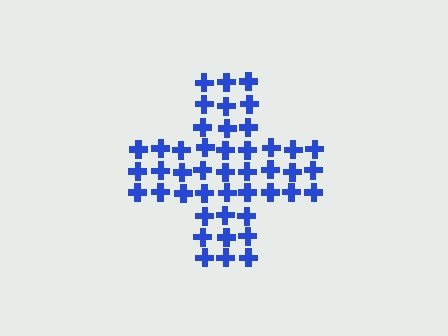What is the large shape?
The large shape is a cross.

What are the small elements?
The small elements are crosses.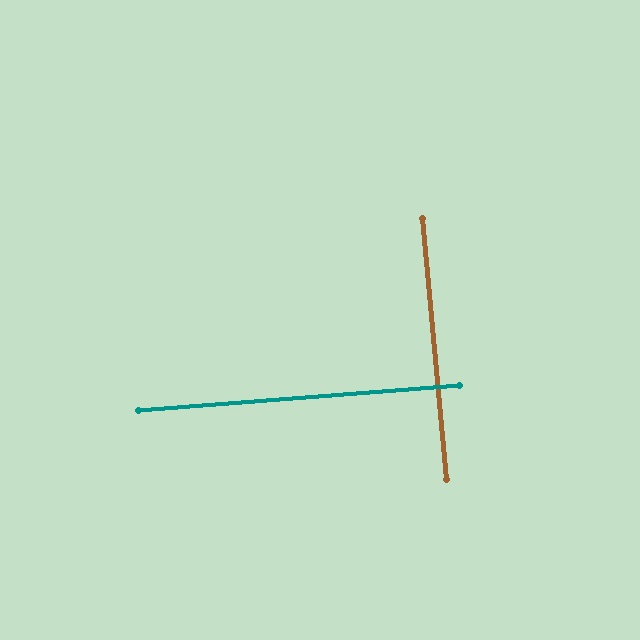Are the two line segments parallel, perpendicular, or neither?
Perpendicular — they meet at approximately 89°.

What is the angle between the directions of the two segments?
Approximately 89 degrees.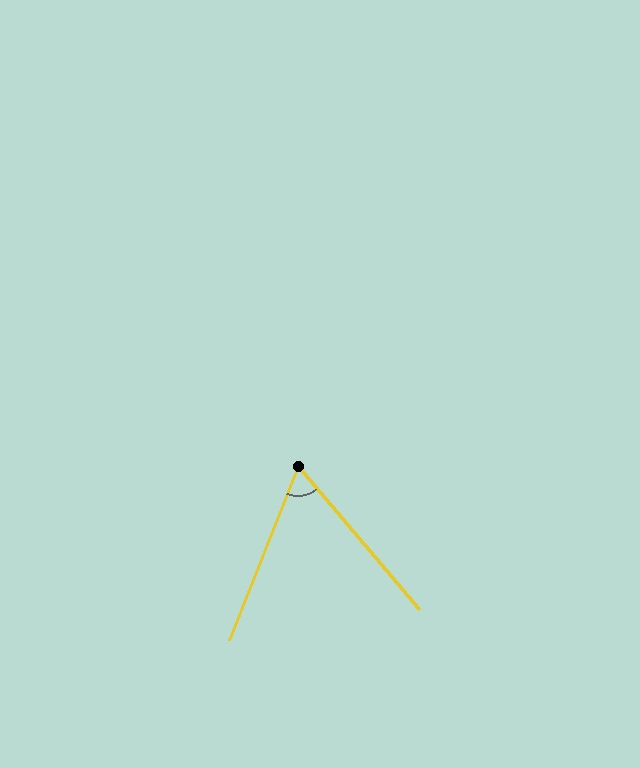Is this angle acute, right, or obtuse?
It is acute.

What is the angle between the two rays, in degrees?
Approximately 62 degrees.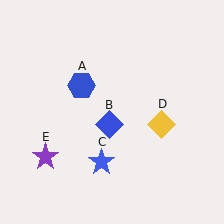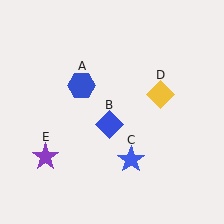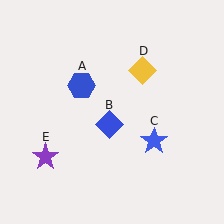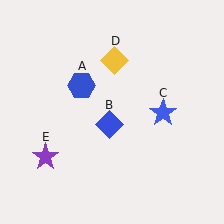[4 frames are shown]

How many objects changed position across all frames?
2 objects changed position: blue star (object C), yellow diamond (object D).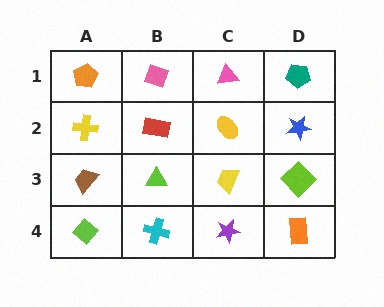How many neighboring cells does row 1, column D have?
2.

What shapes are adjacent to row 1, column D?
A blue star (row 2, column D), a pink triangle (row 1, column C).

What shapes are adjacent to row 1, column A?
A yellow cross (row 2, column A), a pink diamond (row 1, column B).